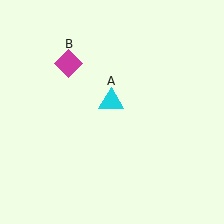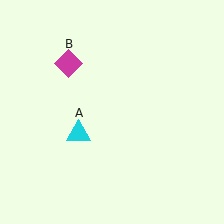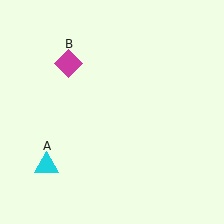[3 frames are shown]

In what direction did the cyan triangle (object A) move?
The cyan triangle (object A) moved down and to the left.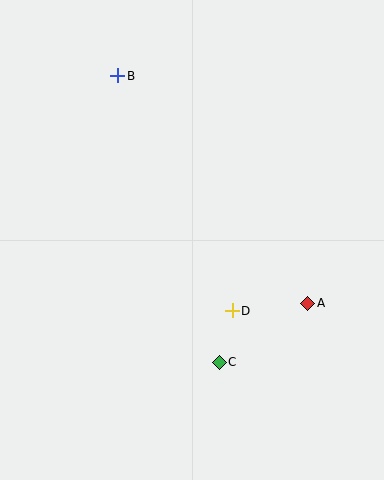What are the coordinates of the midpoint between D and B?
The midpoint between D and B is at (175, 193).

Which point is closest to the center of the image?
Point D at (232, 311) is closest to the center.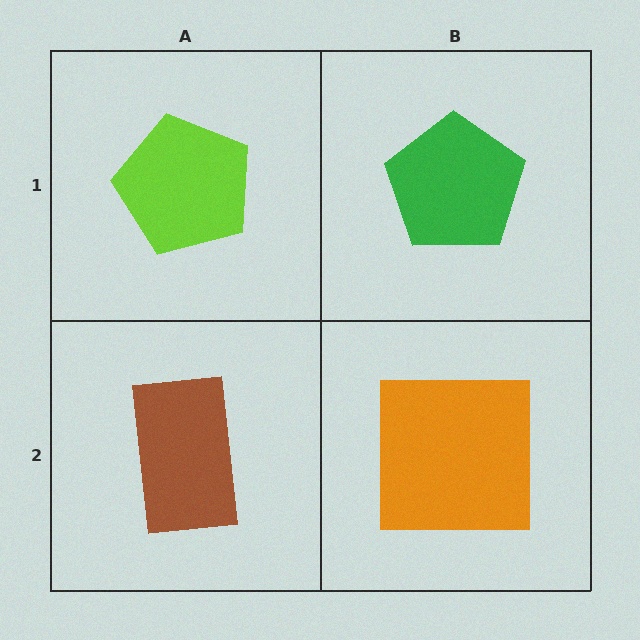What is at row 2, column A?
A brown rectangle.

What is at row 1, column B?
A green pentagon.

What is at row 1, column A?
A lime pentagon.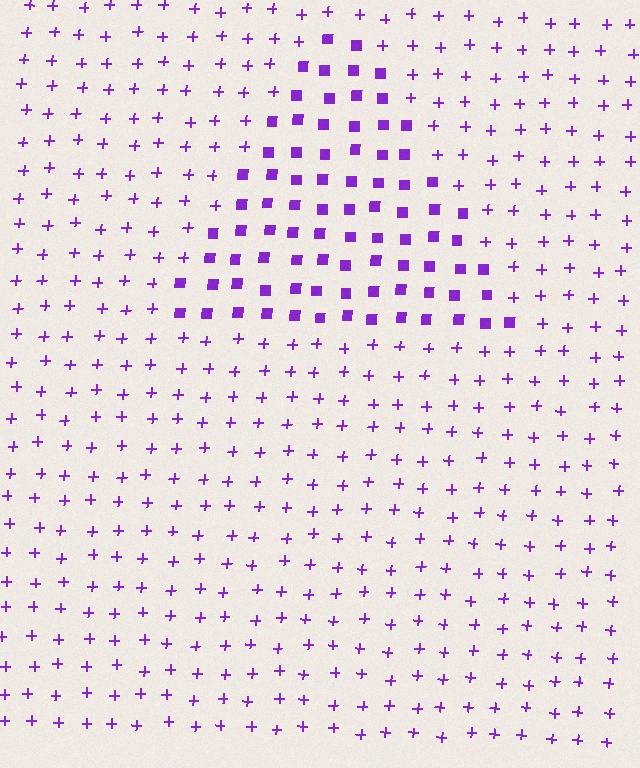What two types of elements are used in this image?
The image uses squares inside the triangle region and plus signs outside it.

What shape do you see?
I see a triangle.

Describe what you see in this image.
The image is filled with small purple elements arranged in a uniform grid. A triangle-shaped region contains squares, while the surrounding area contains plus signs. The boundary is defined purely by the change in element shape.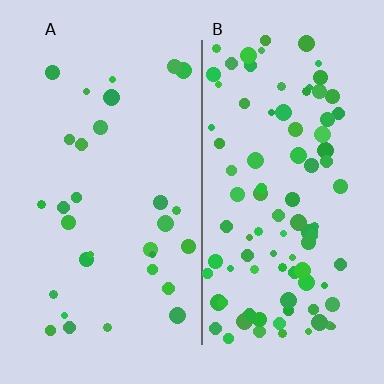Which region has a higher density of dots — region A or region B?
B (the right).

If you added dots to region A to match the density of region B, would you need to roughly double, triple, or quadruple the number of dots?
Approximately triple.